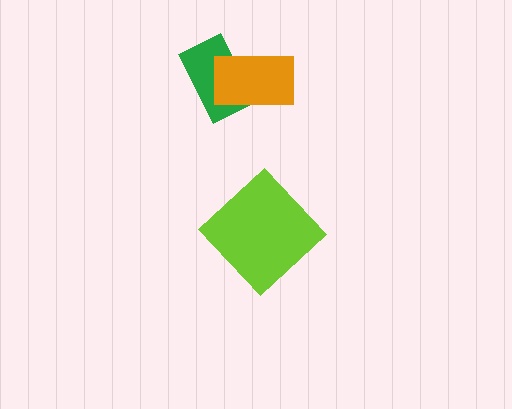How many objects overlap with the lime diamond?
0 objects overlap with the lime diamond.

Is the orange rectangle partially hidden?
No, no other shape covers it.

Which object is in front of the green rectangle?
The orange rectangle is in front of the green rectangle.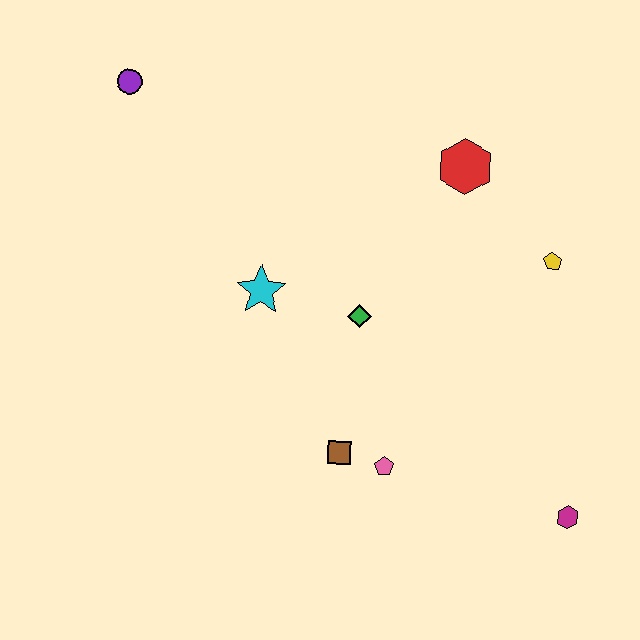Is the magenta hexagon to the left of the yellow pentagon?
No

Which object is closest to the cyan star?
The green diamond is closest to the cyan star.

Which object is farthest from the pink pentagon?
The purple circle is farthest from the pink pentagon.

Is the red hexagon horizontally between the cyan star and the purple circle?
No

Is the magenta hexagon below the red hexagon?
Yes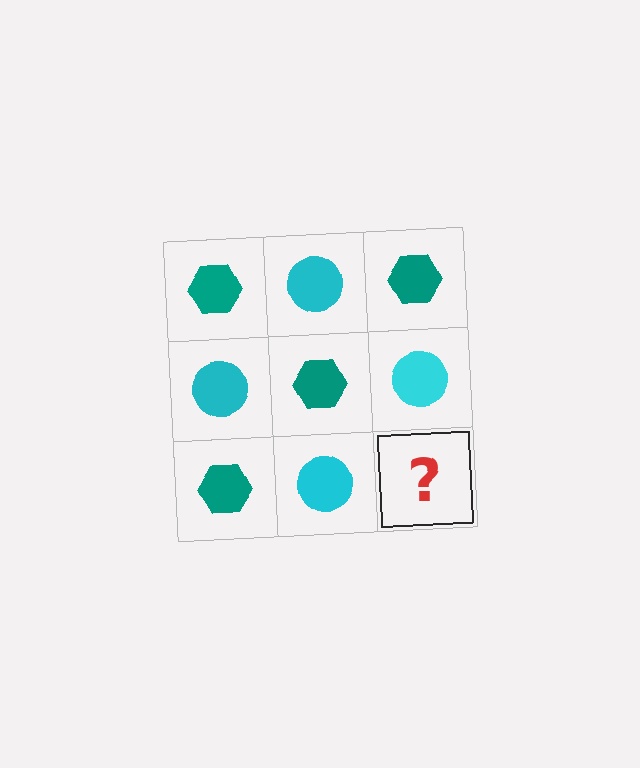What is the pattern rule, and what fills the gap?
The rule is that it alternates teal hexagon and cyan circle in a checkerboard pattern. The gap should be filled with a teal hexagon.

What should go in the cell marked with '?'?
The missing cell should contain a teal hexagon.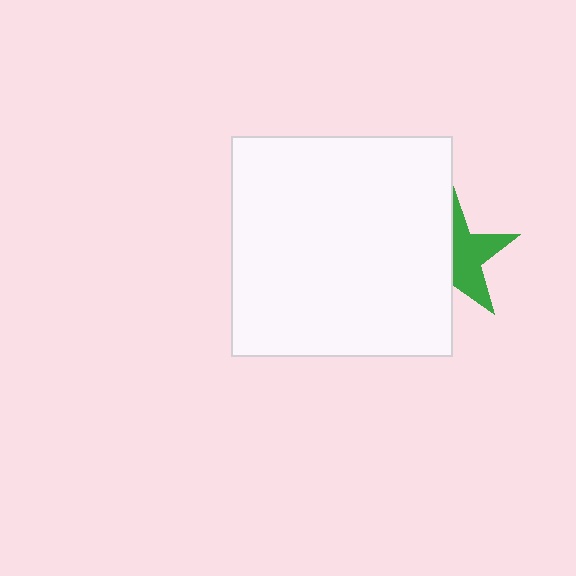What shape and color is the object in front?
The object in front is a white square.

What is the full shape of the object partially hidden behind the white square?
The partially hidden object is a green star.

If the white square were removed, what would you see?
You would see the complete green star.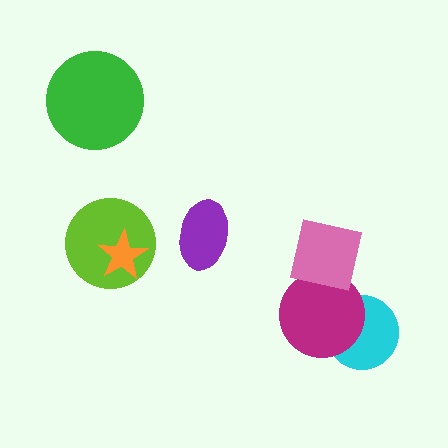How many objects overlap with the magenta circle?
2 objects overlap with the magenta circle.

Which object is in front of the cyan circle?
The magenta circle is in front of the cyan circle.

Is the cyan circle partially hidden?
Yes, it is partially covered by another shape.